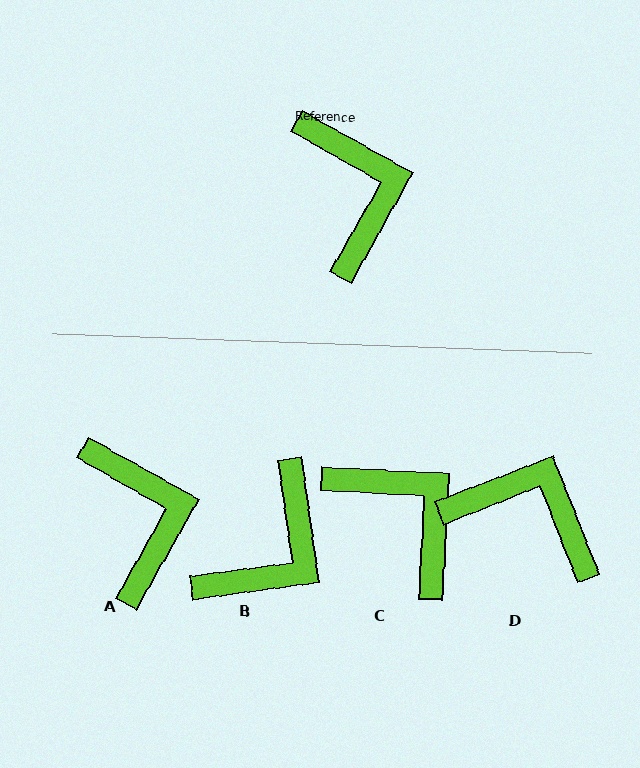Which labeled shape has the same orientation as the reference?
A.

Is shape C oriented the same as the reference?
No, it is off by about 27 degrees.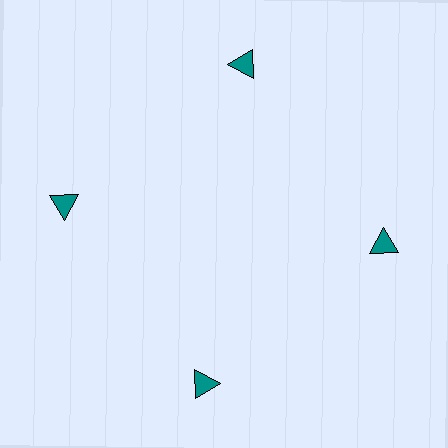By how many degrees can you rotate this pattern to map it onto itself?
The pattern maps onto itself every 90 degrees of rotation.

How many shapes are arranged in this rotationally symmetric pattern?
There are 4 shapes, arranged in 4 groups of 1.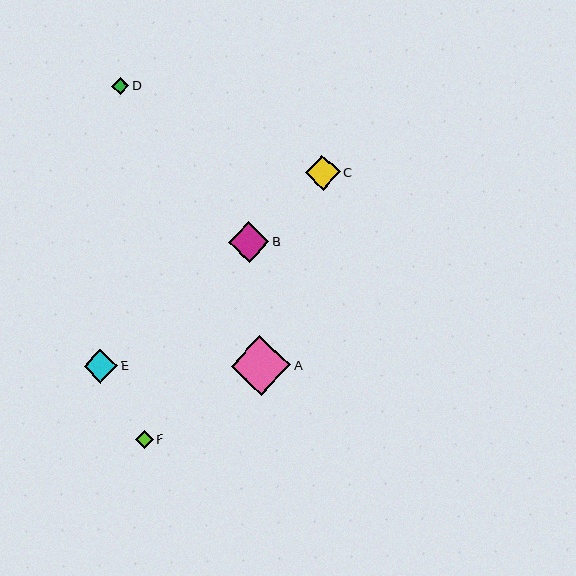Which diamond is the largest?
Diamond A is the largest with a size of approximately 60 pixels.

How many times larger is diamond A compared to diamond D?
Diamond A is approximately 3.5 times the size of diamond D.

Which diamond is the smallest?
Diamond D is the smallest with a size of approximately 17 pixels.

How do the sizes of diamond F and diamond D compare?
Diamond F and diamond D are approximately the same size.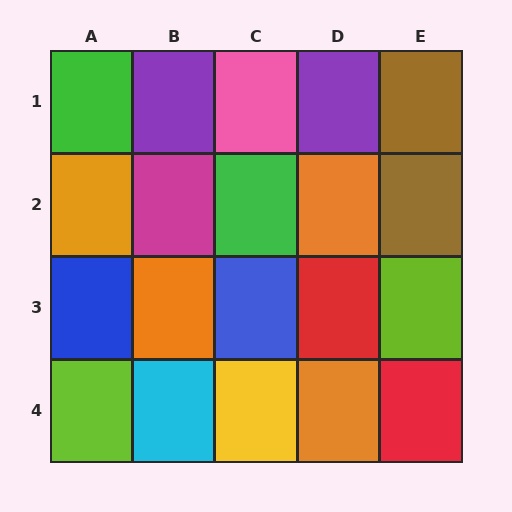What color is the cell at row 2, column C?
Green.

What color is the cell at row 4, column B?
Cyan.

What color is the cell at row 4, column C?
Yellow.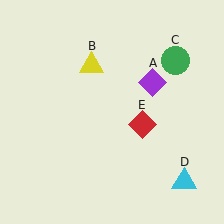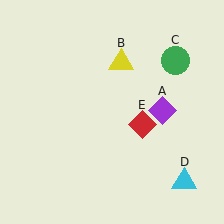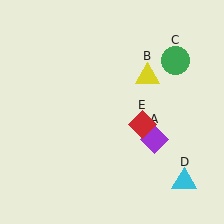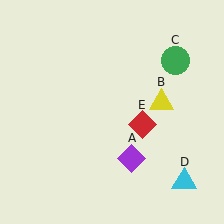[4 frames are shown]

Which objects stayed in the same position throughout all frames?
Green circle (object C) and cyan triangle (object D) and red diamond (object E) remained stationary.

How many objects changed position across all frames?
2 objects changed position: purple diamond (object A), yellow triangle (object B).